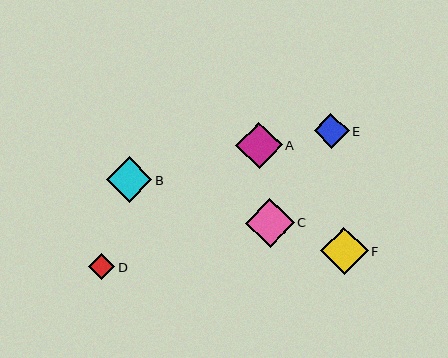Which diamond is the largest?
Diamond C is the largest with a size of approximately 49 pixels.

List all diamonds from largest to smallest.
From largest to smallest: C, F, A, B, E, D.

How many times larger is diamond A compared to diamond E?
Diamond A is approximately 1.3 times the size of diamond E.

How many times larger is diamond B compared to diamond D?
Diamond B is approximately 1.8 times the size of diamond D.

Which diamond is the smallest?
Diamond D is the smallest with a size of approximately 26 pixels.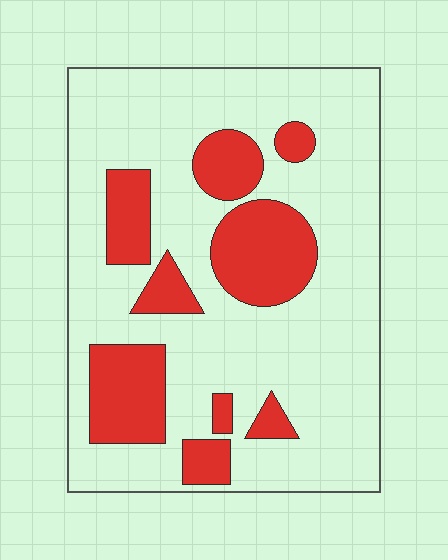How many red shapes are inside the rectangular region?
9.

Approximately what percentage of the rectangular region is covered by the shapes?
Approximately 25%.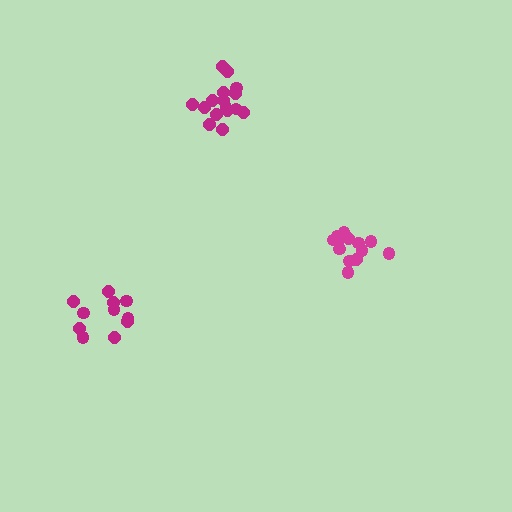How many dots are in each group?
Group 1: 11 dots, Group 2: 13 dots, Group 3: 16 dots (40 total).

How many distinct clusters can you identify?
There are 3 distinct clusters.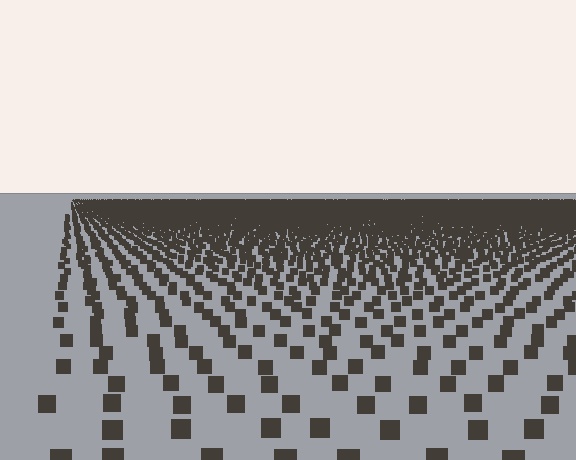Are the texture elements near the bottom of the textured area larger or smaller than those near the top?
Larger. Near the bottom, elements are closer to the viewer and appear at a bigger on-screen size.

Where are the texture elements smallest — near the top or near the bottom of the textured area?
Near the top.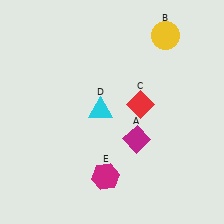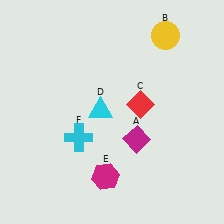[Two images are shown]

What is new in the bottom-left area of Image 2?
A cyan cross (F) was added in the bottom-left area of Image 2.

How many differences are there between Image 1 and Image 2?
There is 1 difference between the two images.